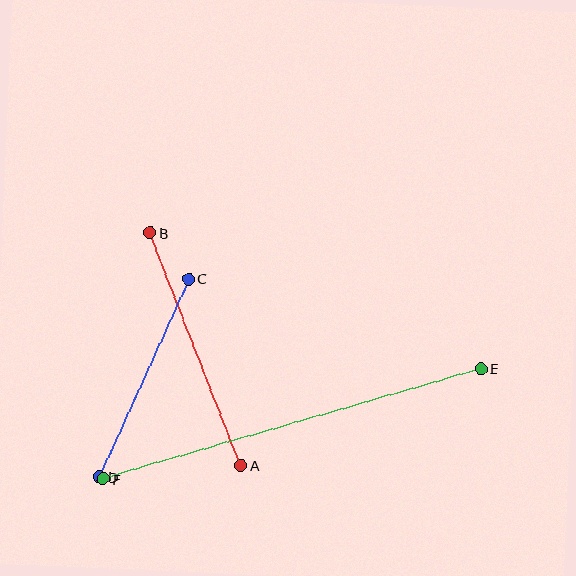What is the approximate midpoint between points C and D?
The midpoint is at approximately (144, 378) pixels.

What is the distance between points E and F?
The distance is approximately 393 pixels.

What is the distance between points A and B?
The distance is approximately 250 pixels.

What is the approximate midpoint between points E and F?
The midpoint is at approximately (292, 424) pixels.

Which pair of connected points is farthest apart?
Points E and F are farthest apart.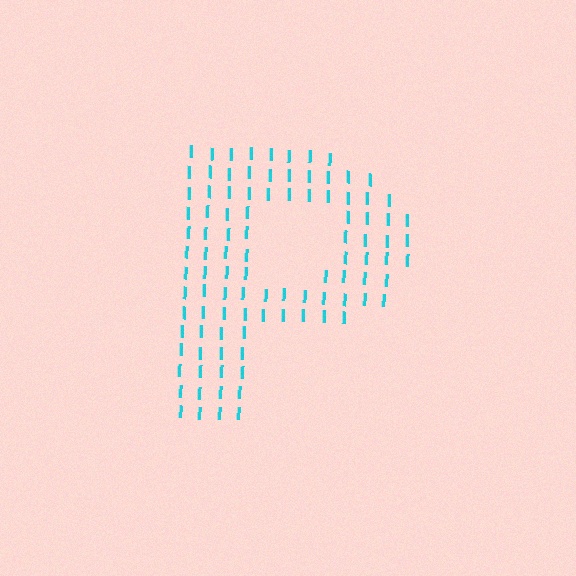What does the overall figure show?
The overall figure shows the letter P.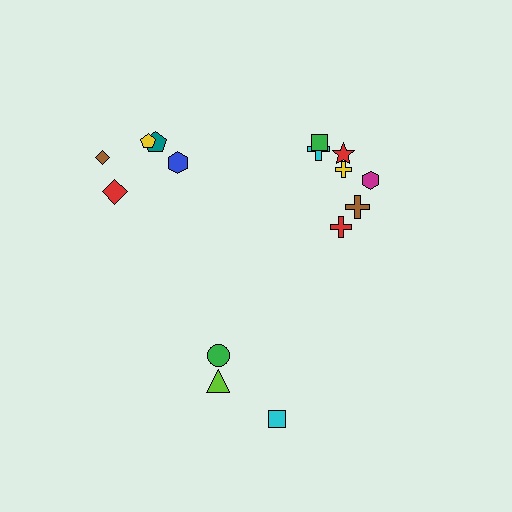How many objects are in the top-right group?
There are 7 objects.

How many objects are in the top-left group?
There are 5 objects.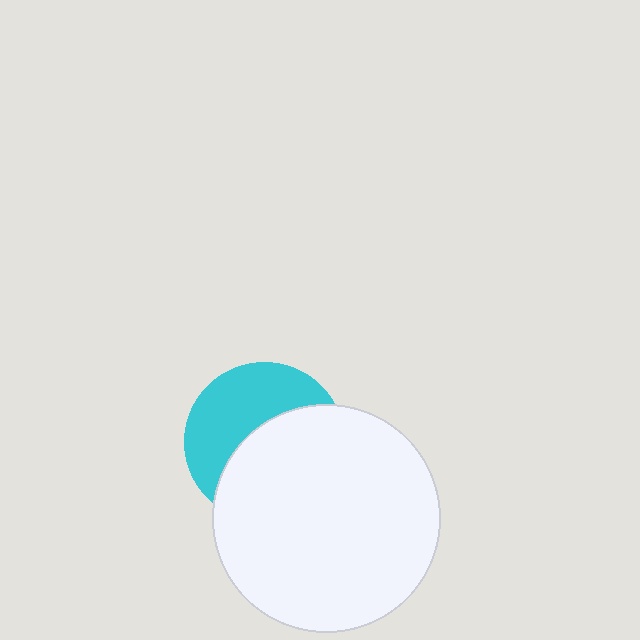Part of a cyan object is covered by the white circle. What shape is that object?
It is a circle.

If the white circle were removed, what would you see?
You would see the complete cyan circle.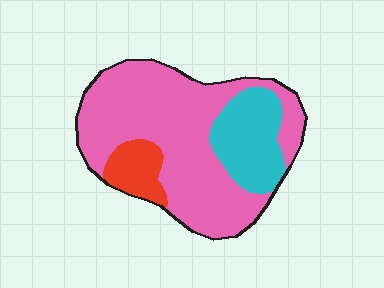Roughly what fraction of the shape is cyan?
Cyan takes up about one fifth (1/5) of the shape.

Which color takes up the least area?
Red, at roughly 10%.